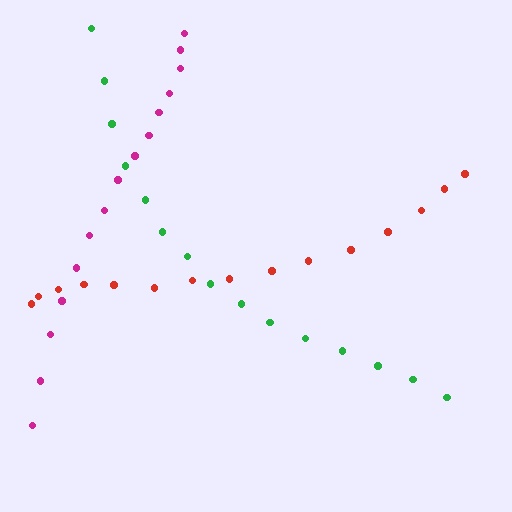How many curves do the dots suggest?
There are 3 distinct paths.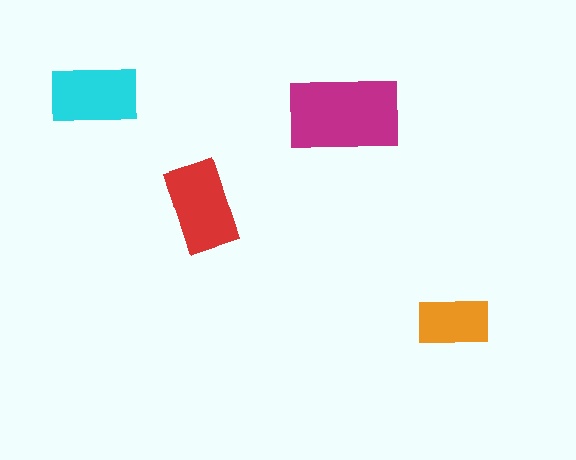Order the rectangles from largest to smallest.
the magenta one, the red one, the cyan one, the orange one.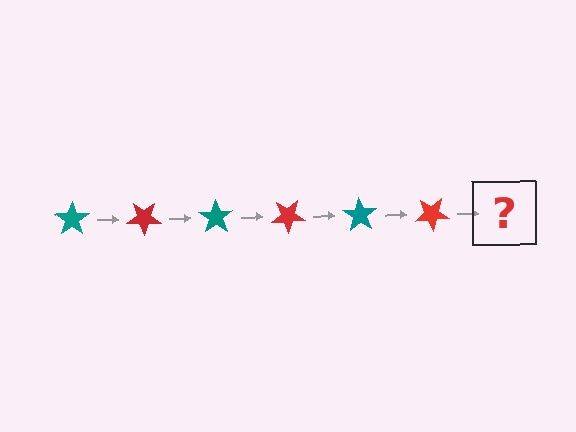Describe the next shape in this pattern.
It should be a teal star, rotated 210 degrees from the start.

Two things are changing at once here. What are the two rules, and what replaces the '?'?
The two rules are that it rotates 35 degrees each step and the color cycles through teal and red. The '?' should be a teal star, rotated 210 degrees from the start.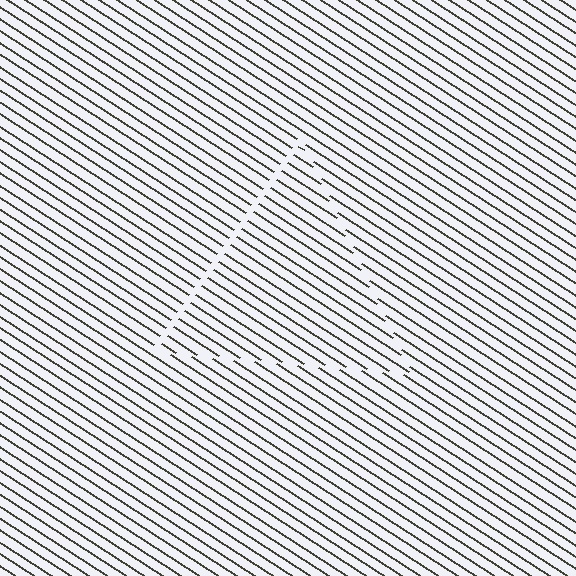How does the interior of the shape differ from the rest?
The interior of the shape contains the same grating, shifted by half a period — the contour is defined by the phase discontinuity where line-ends from the inner and outer gratings abut.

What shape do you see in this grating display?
An illusory triangle. The interior of the shape contains the same grating, shifted by half a period — the contour is defined by the phase discontinuity where line-ends from the inner and outer gratings abut.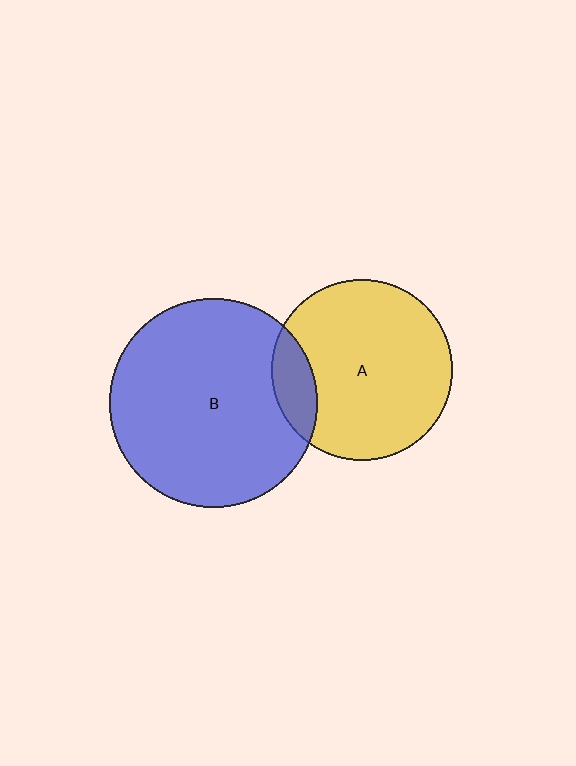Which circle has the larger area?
Circle B (blue).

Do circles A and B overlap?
Yes.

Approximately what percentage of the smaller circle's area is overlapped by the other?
Approximately 15%.